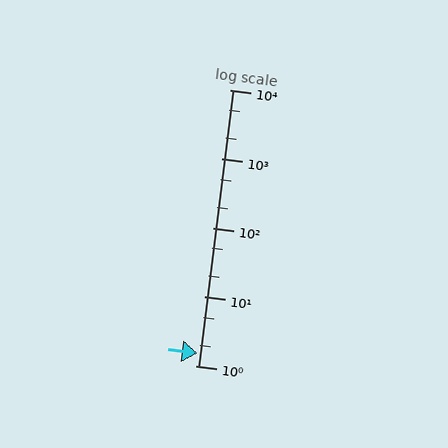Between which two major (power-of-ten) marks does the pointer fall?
The pointer is between 1 and 10.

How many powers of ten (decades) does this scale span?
The scale spans 4 decades, from 1 to 10000.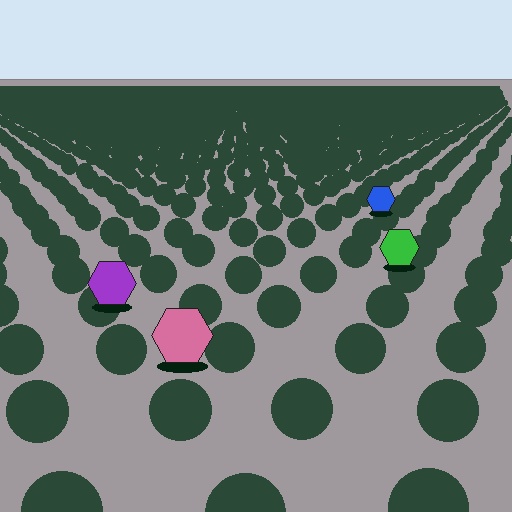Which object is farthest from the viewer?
The blue hexagon is farthest from the viewer. It appears smaller and the ground texture around it is denser.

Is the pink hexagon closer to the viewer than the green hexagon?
Yes. The pink hexagon is closer — you can tell from the texture gradient: the ground texture is coarser near it.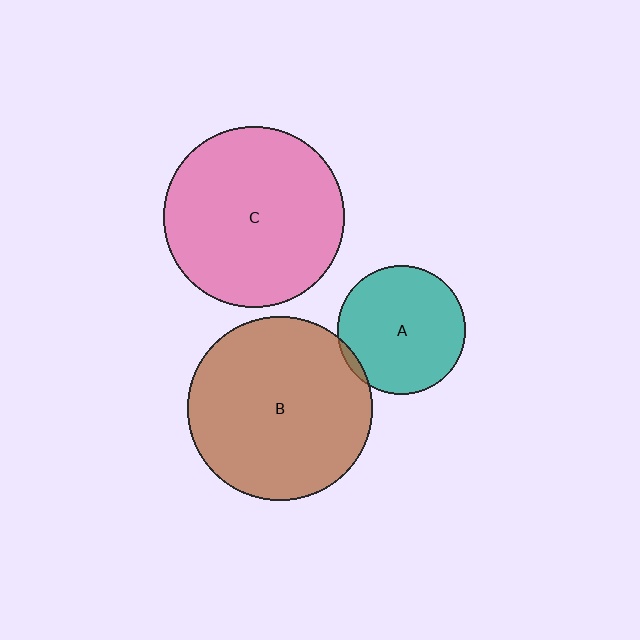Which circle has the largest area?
Circle B (brown).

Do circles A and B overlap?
Yes.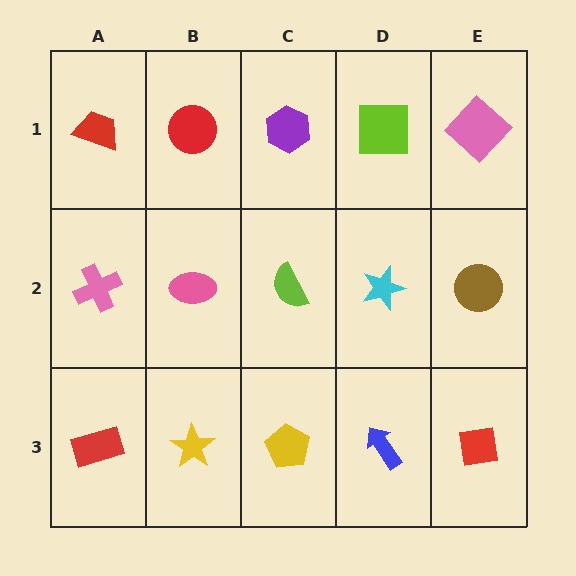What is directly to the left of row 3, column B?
A red rectangle.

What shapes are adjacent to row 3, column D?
A cyan star (row 2, column D), a yellow pentagon (row 3, column C), a red square (row 3, column E).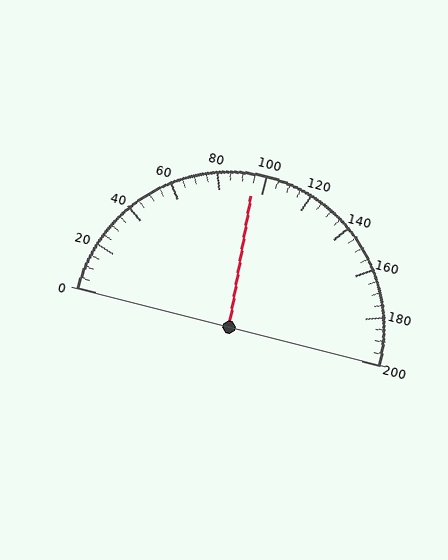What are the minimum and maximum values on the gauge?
The gauge ranges from 0 to 200.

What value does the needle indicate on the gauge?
The needle indicates approximately 95.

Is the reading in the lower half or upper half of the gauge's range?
The reading is in the lower half of the range (0 to 200).